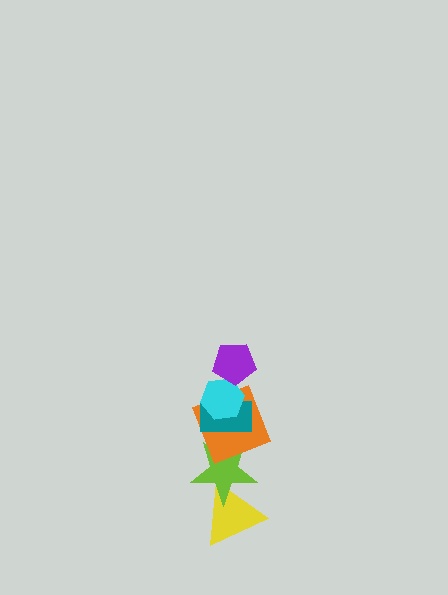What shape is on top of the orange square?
The teal rectangle is on top of the orange square.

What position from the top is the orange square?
The orange square is 4th from the top.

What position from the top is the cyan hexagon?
The cyan hexagon is 2nd from the top.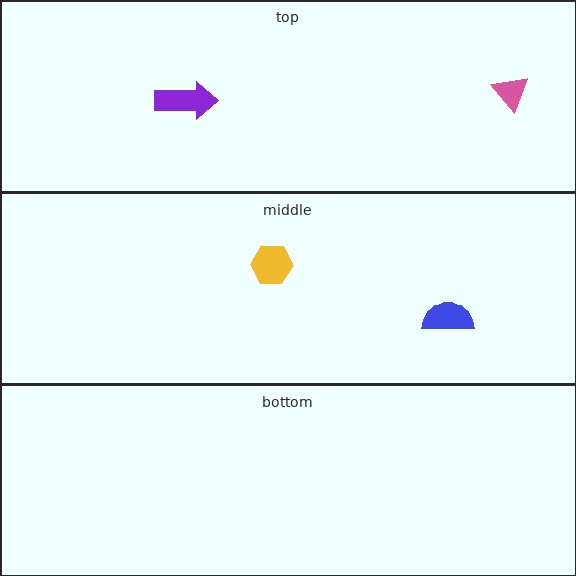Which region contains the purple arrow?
The top region.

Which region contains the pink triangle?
The top region.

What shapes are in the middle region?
The yellow hexagon, the blue semicircle.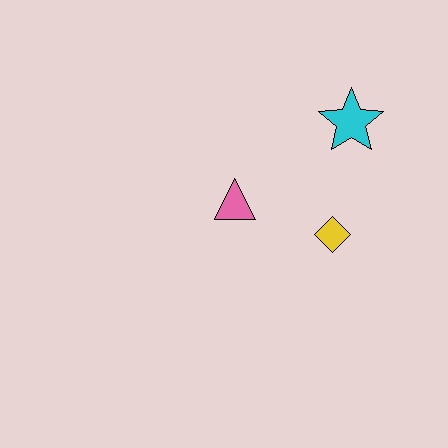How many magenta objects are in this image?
There are no magenta objects.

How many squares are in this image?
There are no squares.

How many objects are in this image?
There are 3 objects.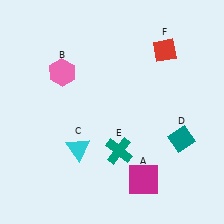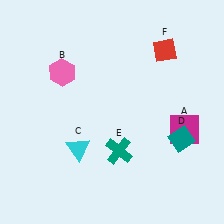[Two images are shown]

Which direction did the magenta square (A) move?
The magenta square (A) moved up.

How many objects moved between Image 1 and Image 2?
1 object moved between the two images.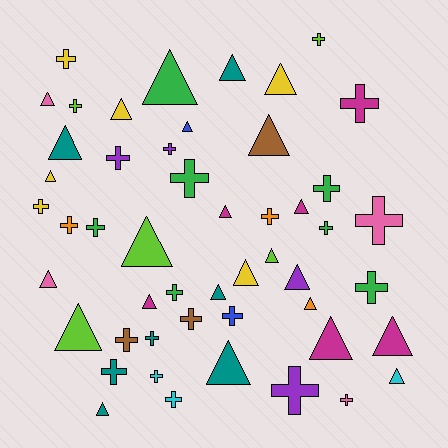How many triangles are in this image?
There are 25 triangles.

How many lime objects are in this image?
There are 5 lime objects.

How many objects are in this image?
There are 50 objects.